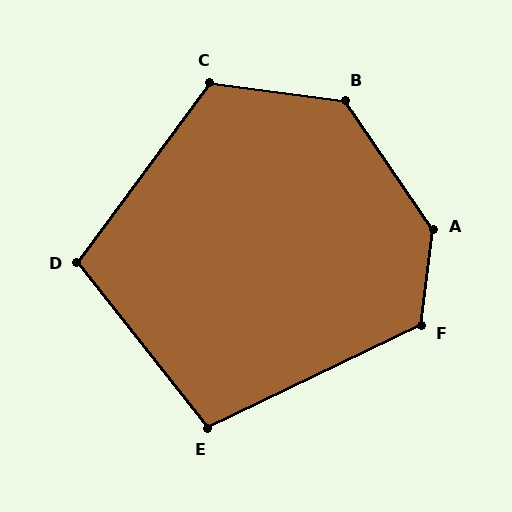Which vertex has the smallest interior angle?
E, at approximately 102 degrees.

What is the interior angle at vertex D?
Approximately 105 degrees (obtuse).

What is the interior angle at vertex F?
Approximately 123 degrees (obtuse).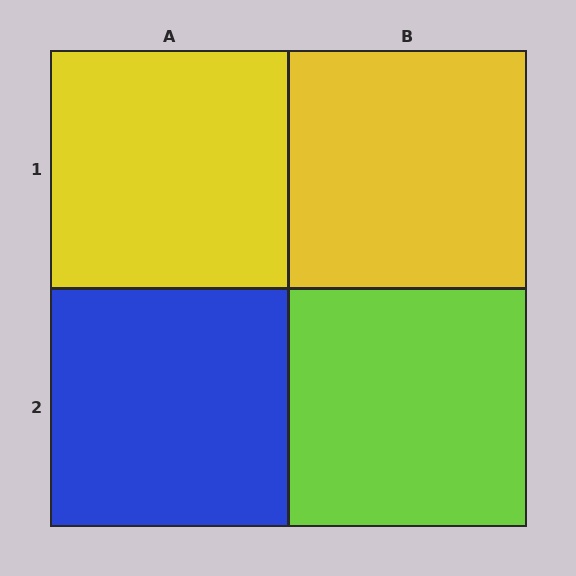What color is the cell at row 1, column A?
Yellow.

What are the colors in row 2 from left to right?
Blue, lime.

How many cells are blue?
1 cell is blue.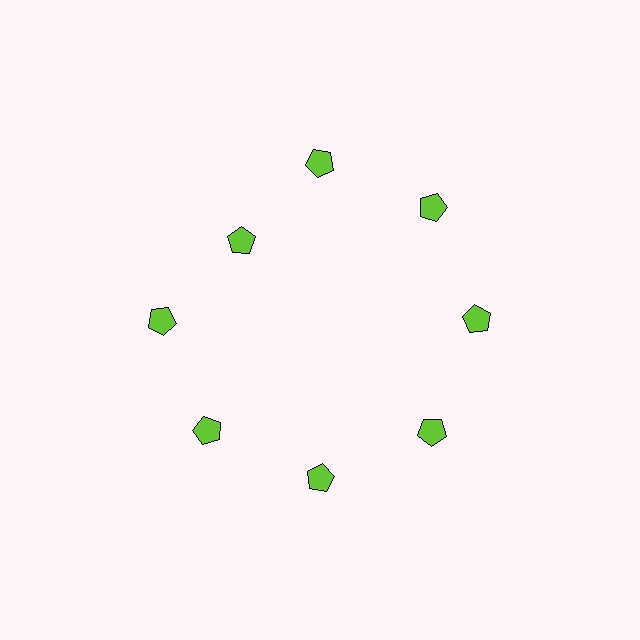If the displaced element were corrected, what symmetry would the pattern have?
It would have 8-fold rotational symmetry — the pattern would map onto itself every 45 degrees.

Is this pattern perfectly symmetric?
No. The 8 lime pentagons are arranged in a ring, but one element near the 10 o'clock position is pulled inward toward the center, breaking the 8-fold rotational symmetry.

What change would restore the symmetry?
The symmetry would be restored by moving it outward, back onto the ring so that all 8 pentagons sit at equal angles and equal distance from the center.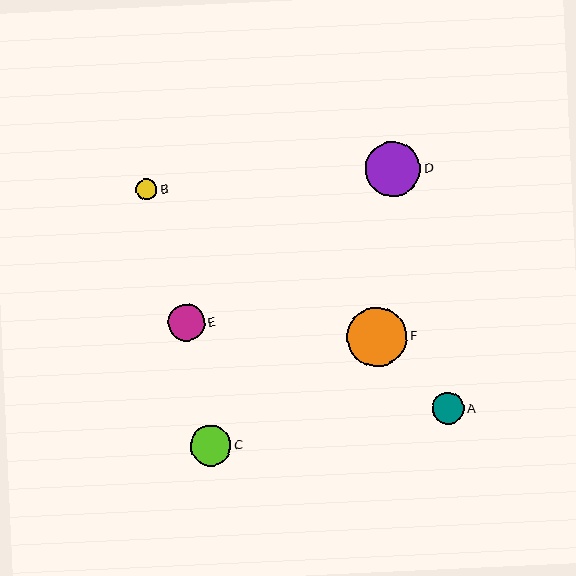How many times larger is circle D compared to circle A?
Circle D is approximately 1.7 times the size of circle A.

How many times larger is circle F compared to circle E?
Circle F is approximately 1.6 times the size of circle E.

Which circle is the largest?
Circle F is the largest with a size of approximately 60 pixels.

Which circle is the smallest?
Circle B is the smallest with a size of approximately 21 pixels.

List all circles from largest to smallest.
From largest to smallest: F, D, C, E, A, B.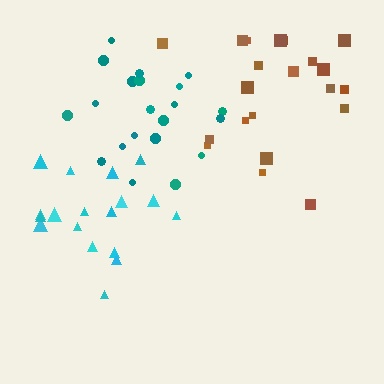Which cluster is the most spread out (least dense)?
Brown.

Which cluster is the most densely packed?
Cyan.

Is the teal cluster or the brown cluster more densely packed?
Teal.